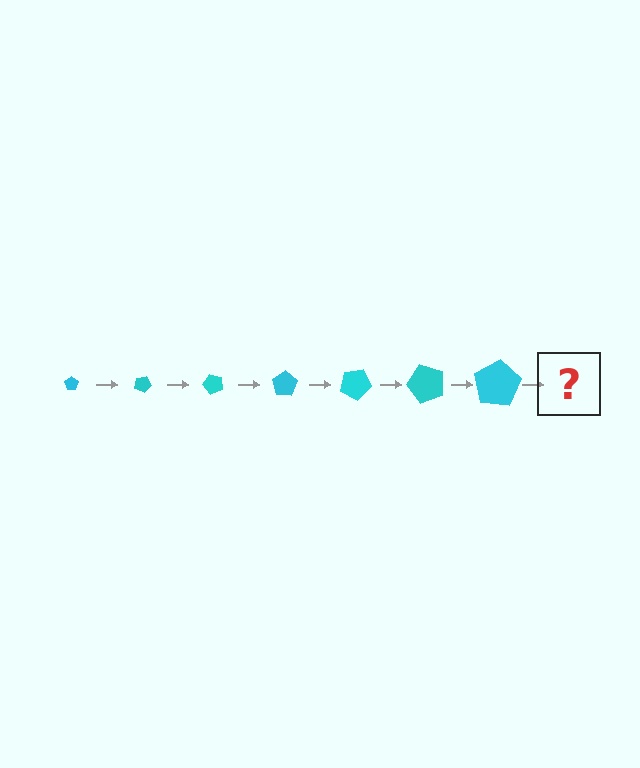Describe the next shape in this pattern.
It should be a pentagon, larger than the previous one and rotated 175 degrees from the start.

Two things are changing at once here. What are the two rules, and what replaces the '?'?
The two rules are that the pentagon grows larger each step and it rotates 25 degrees each step. The '?' should be a pentagon, larger than the previous one and rotated 175 degrees from the start.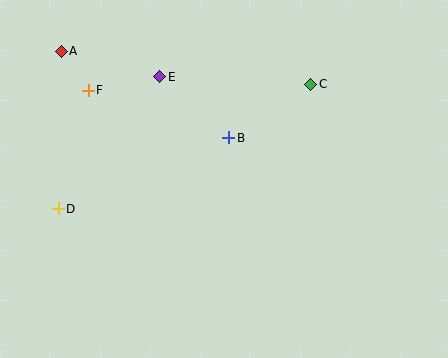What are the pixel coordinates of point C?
Point C is at (311, 84).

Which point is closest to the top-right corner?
Point C is closest to the top-right corner.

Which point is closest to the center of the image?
Point B at (229, 138) is closest to the center.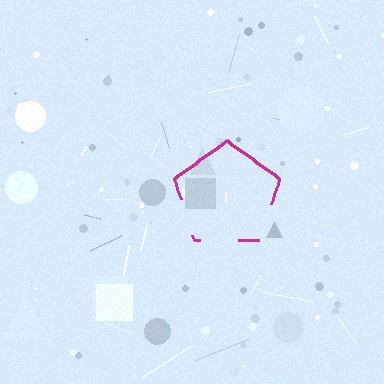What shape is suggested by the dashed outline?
The dashed outline suggests a pentagon.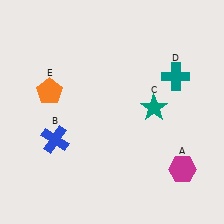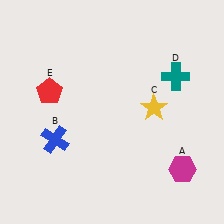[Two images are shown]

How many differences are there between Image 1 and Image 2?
There are 2 differences between the two images.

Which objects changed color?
C changed from teal to yellow. E changed from orange to red.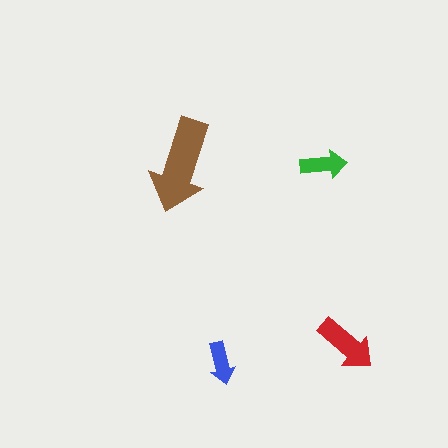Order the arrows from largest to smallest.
the brown one, the red one, the green one, the blue one.